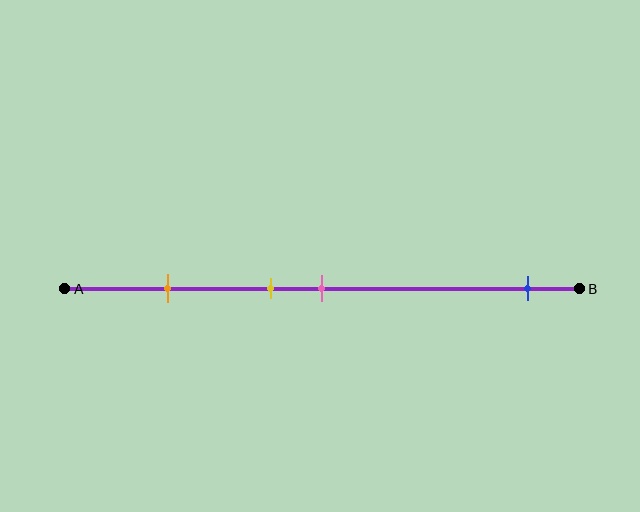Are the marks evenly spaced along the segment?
No, the marks are not evenly spaced.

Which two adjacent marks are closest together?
The yellow and pink marks are the closest adjacent pair.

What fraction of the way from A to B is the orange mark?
The orange mark is approximately 20% (0.2) of the way from A to B.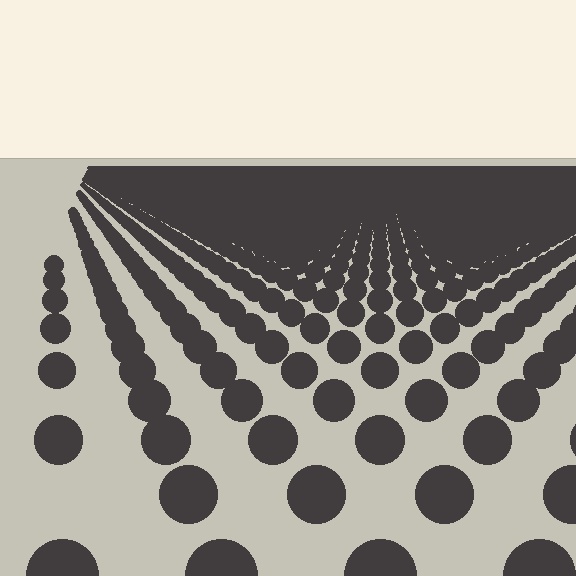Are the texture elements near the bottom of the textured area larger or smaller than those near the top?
Larger. Near the bottom, elements are closer to the viewer and appear at a bigger on-screen size.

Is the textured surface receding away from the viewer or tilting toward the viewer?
The surface is receding away from the viewer. Texture elements get smaller and denser toward the top.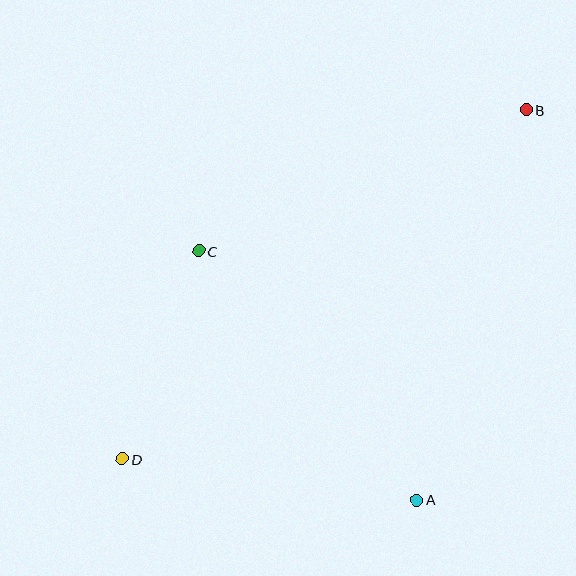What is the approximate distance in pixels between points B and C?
The distance between B and C is approximately 356 pixels.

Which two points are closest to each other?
Points C and D are closest to each other.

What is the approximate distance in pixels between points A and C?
The distance between A and C is approximately 331 pixels.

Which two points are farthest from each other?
Points B and D are farthest from each other.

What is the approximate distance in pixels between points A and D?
The distance between A and D is approximately 297 pixels.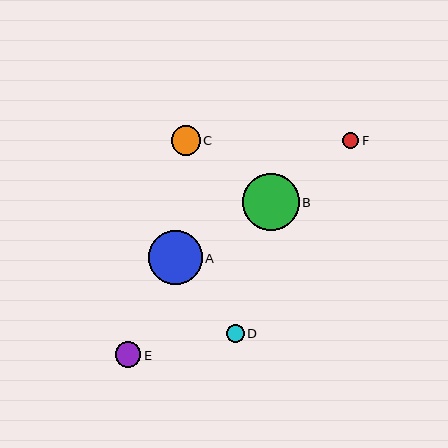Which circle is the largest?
Circle B is the largest with a size of approximately 57 pixels.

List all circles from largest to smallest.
From largest to smallest: B, A, C, E, D, F.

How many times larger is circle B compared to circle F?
Circle B is approximately 3.4 times the size of circle F.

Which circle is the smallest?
Circle F is the smallest with a size of approximately 17 pixels.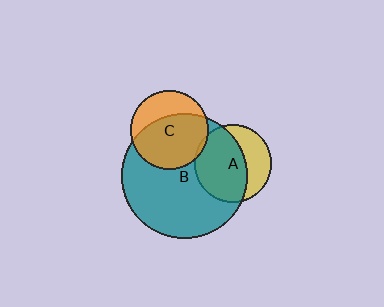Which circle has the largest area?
Circle B (teal).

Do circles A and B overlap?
Yes.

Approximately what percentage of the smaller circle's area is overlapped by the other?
Approximately 65%.